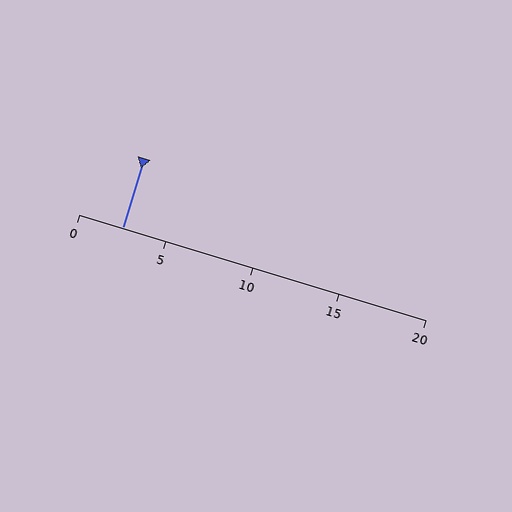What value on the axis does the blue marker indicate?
The marker indicates approximately 2.5.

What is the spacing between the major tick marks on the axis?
The major ticks are spaced 5 apart.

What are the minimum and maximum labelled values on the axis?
The axis runs from 0 to 20.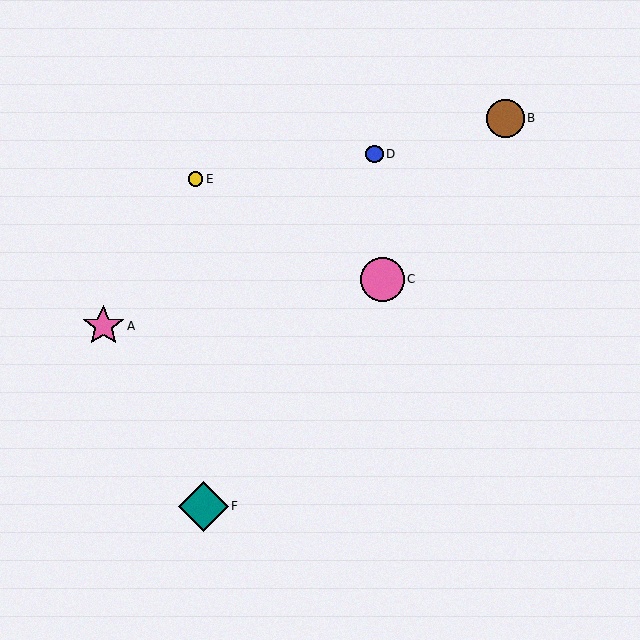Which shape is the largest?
The teal diamond (labeled F) is the largest.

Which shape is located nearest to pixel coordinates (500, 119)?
The brown circle (labeled B) at (506, 118) is nearest to that location.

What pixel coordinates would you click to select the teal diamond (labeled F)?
Click at (203, 506) to select the teal diamond F.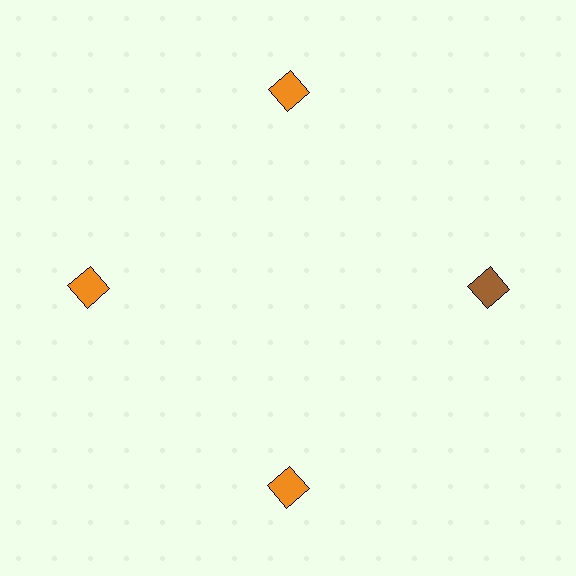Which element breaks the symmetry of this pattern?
The brown diamond at roughly the 3 o'clock position breaks the symmetry. All other shapes are orange diamonds.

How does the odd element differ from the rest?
It has a different color: brown instead of orange.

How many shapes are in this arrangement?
There are 4 shapes arranged in a ring pattern.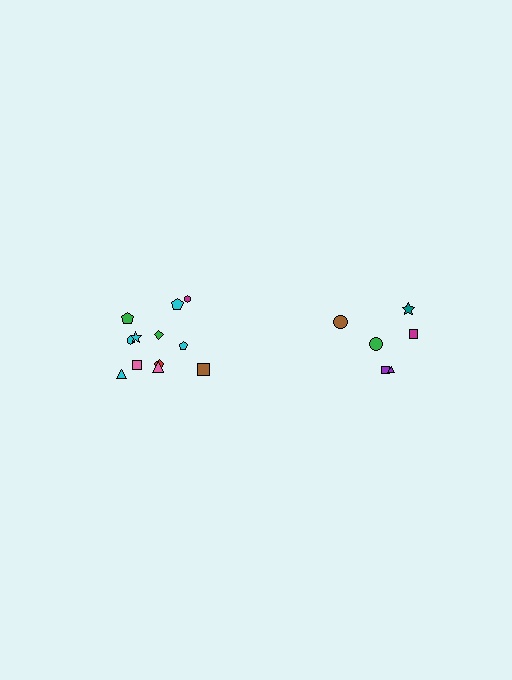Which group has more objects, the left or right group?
The left group.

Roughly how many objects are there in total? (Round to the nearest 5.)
Roughly 20 objects in total.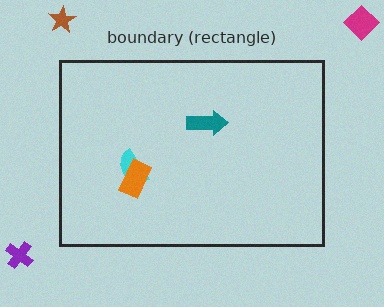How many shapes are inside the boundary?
3 inside, 3 outside.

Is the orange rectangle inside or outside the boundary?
Inside.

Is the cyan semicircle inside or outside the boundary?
Inside.